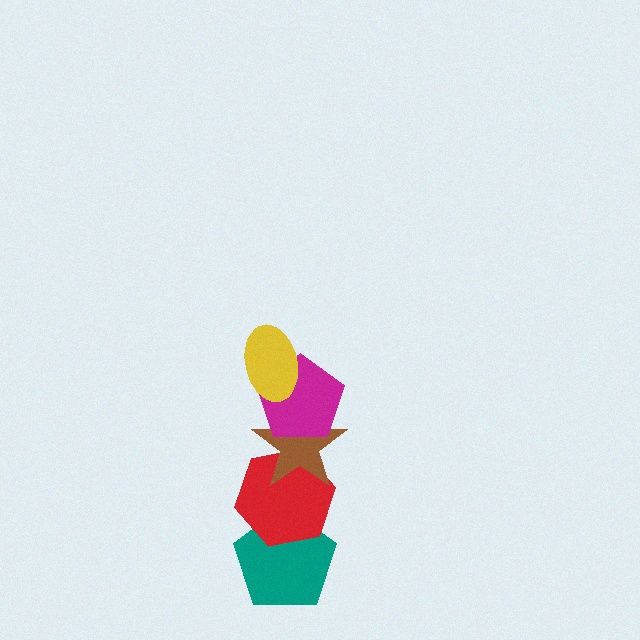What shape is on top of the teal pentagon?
The red hexagon is on top of the teal pentagon.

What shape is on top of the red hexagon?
The brown star is on top of the red hexagon.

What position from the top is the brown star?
The brown star is 3rd from the top.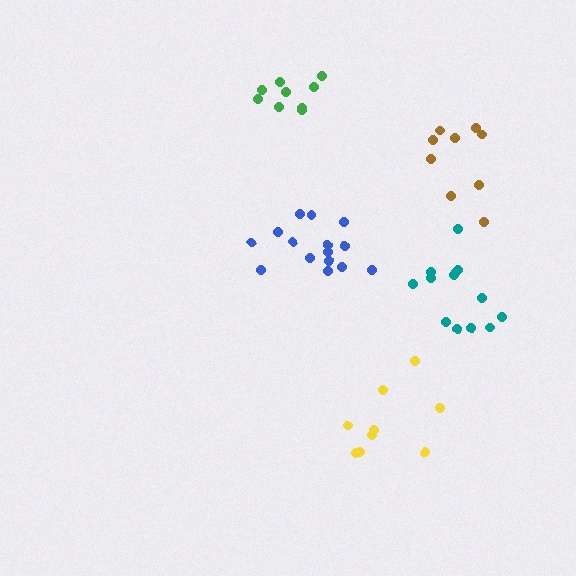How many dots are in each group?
Group 1: 9 dots, Group 2: 13 dots, Group 3: 9 dots, Group 4: 15 dots, Group 5: 9 dots (55 total).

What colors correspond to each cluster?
The clusters are colored: brown, teal, green, blue, yellow.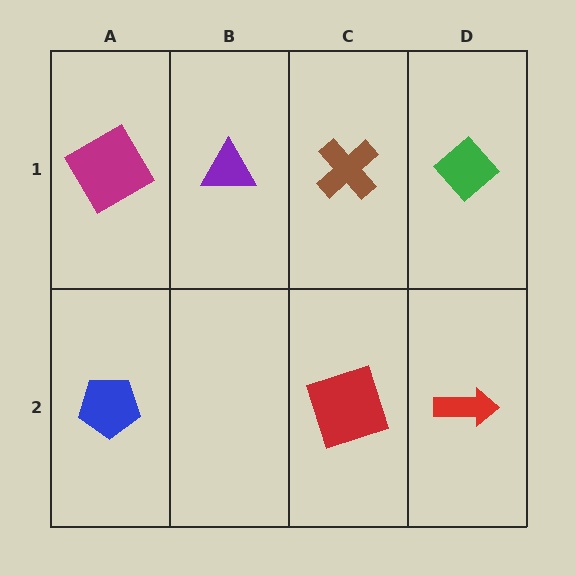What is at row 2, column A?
A blue pentagon.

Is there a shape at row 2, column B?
No, that cell is empty.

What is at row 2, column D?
A red arrow.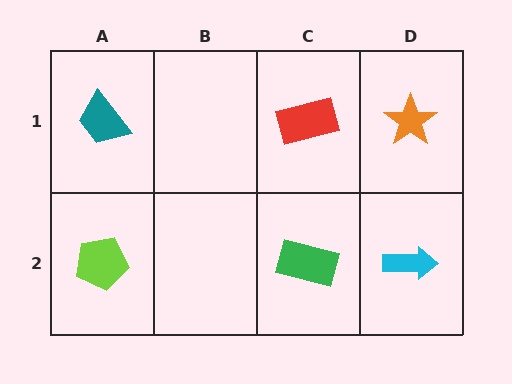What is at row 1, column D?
An orange star.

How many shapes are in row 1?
3 shapes.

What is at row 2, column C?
A green rectangle.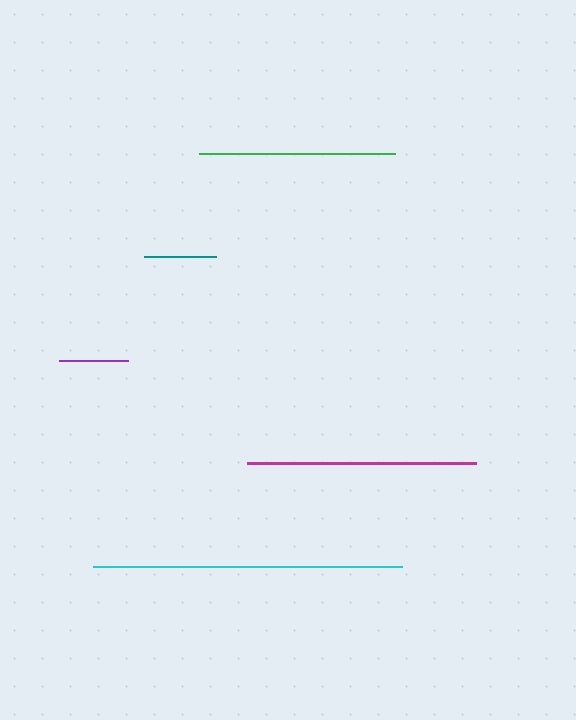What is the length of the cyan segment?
The cyan segment is approximately 309 pixels long.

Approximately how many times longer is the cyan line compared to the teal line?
The cyan line is approximately 4.3 times the length of the teal line.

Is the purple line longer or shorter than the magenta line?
The magenta line is longer than the purple line.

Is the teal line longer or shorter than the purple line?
The teal line is longer than the purple line.